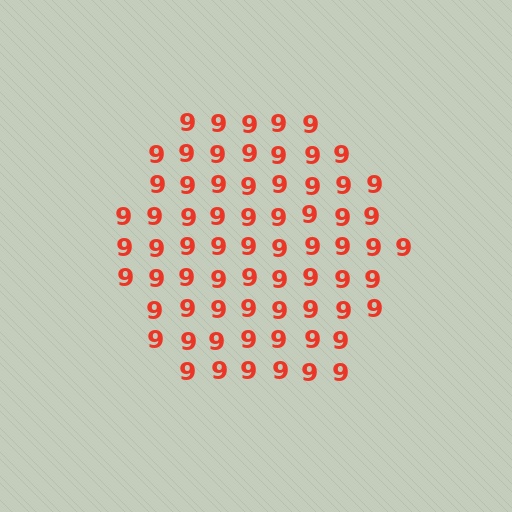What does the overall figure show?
The overall figure shows a hexagon.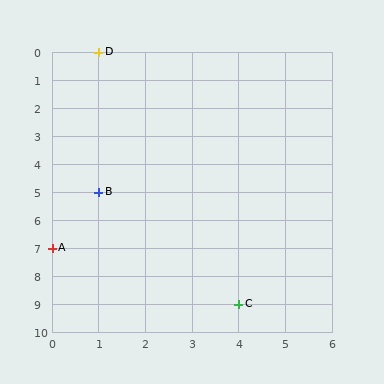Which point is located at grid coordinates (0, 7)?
Point A is at (0, 7).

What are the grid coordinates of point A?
Point A is at grid coordinates (0, 7).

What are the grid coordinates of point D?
Point D is at grid coordinates (1, 0).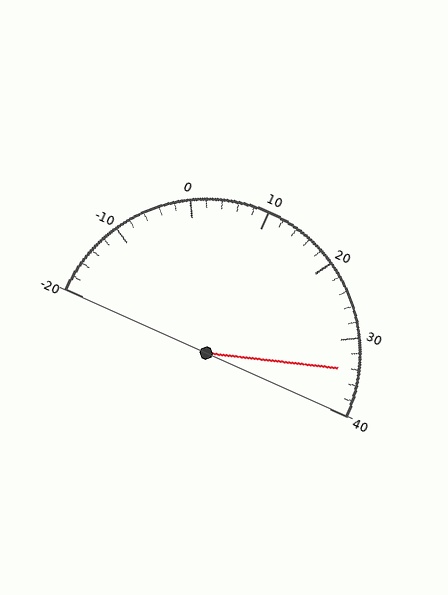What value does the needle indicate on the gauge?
The needle indicates approximately 34.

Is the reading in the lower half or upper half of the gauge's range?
The reading is in the upper half of the range (-20 to 40).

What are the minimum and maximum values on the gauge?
The gauge ranges from -20 to 40.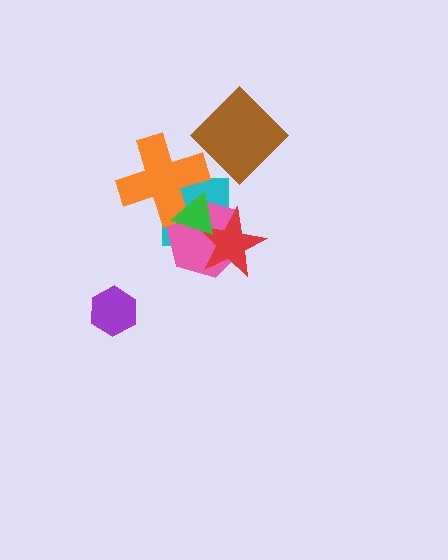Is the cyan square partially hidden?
Yes, it is partially covered by another shape.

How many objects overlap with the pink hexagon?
4 objects overlap with the pink hexagon.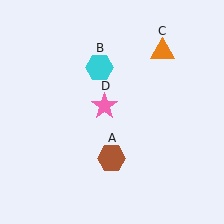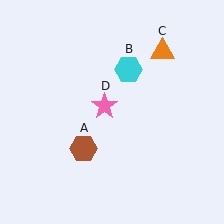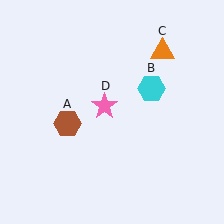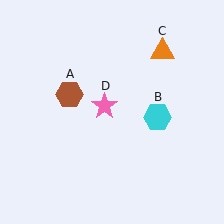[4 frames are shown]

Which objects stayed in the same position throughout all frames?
Orange triangle (object C) and pink star (object D) remained stationary.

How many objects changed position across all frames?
2 objects changed position: brown hexagon (object A), cyan hexagon (object B).